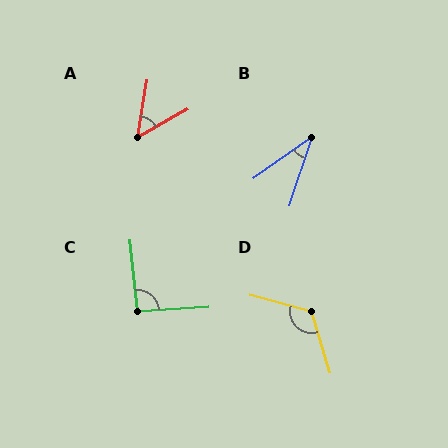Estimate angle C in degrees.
Approximately 92 degrees.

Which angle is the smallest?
B, at approximately 37 degrees.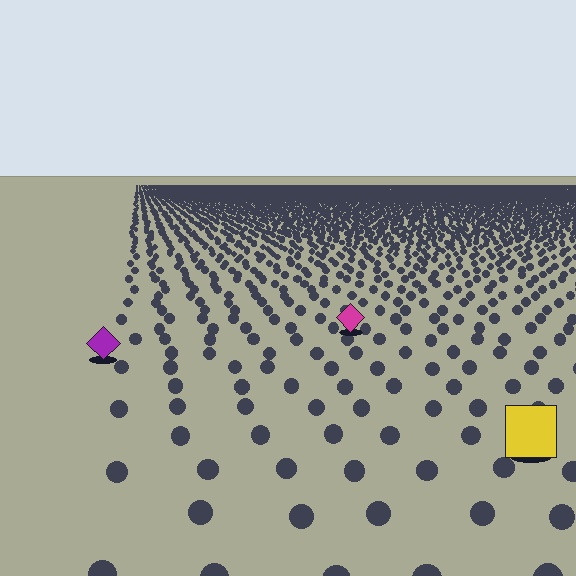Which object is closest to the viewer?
The yellow square is closest. The texture marks near it are larger and more spread out.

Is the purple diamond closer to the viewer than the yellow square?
No. The yellow square is closer — you can tell from the texture gradient: the ground texture is coarser near it.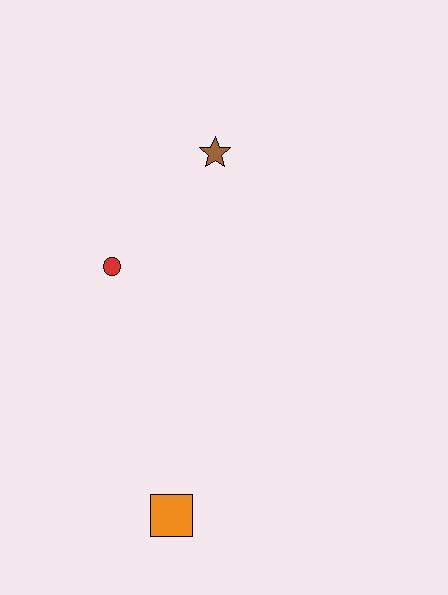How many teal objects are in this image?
There are no teal objects.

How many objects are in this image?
There are 3 objects.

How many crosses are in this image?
There are no crosses.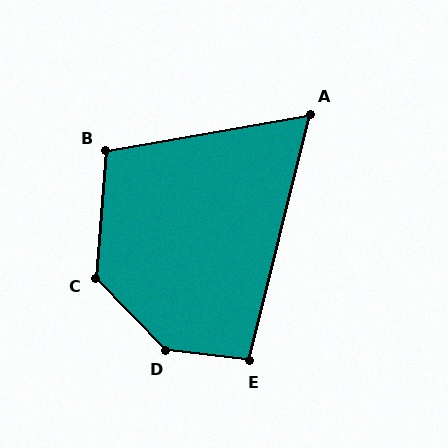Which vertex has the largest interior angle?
D, at approximately 141 degrees.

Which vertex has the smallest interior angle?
A, at approximately 66 degrees.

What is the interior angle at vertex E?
Approximately 97 degrees (obtuse).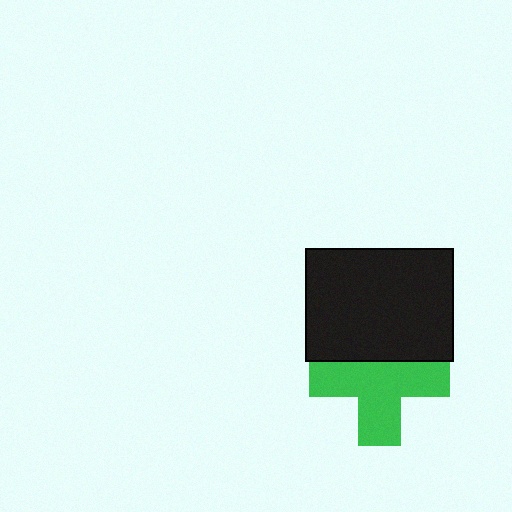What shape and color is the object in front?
The object in front is a black rectangle.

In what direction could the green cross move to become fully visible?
The green cross could move down. That would shift it out from behind the black rectangle entirely.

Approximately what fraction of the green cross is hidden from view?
Roughly 31% of the green cross is hidden behind the black rectangle.